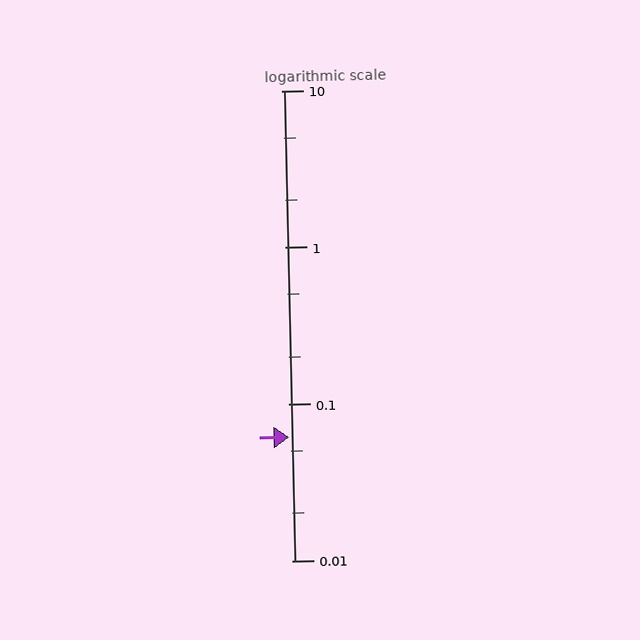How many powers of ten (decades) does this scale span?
The scale spans 3 decades, from 0.01 to 10.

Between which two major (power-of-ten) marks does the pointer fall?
The pointer is between 0.01 and 0.1.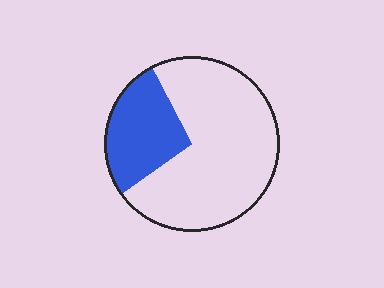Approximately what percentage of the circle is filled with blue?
Approximately 25%.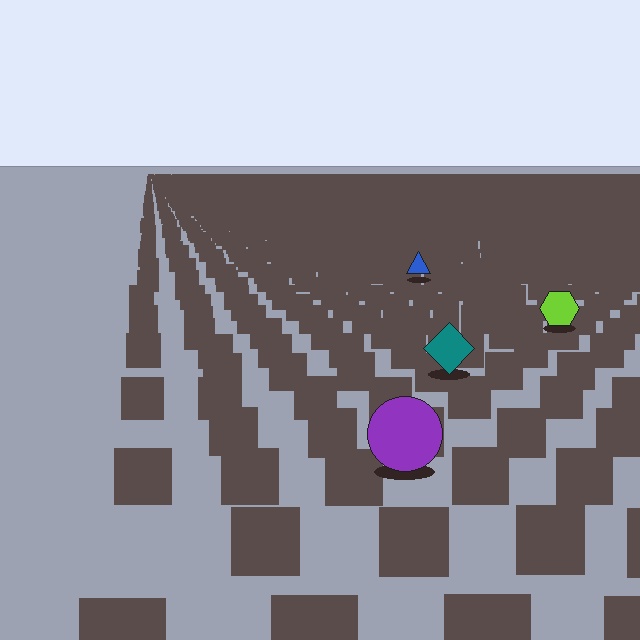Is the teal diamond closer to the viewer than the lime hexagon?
Yes. The teal diamond is closer — you can tell from the texture gradient: the ground texture is coarser near it.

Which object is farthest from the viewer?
The blue triangle is farthest from the viewer. It appears smaller and the ground texture around it is denser.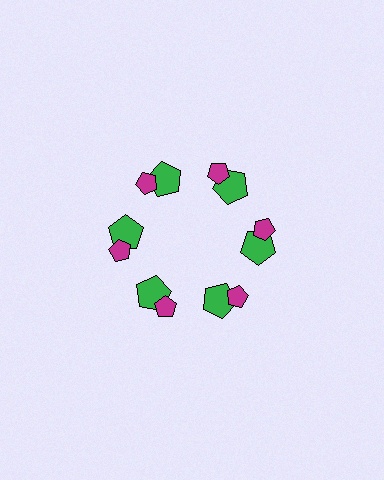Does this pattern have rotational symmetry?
Yes, this pattern has 6-fold rotational symmetry. It looks the same after rotating 60 degrees around the center.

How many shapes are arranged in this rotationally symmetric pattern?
There are 12 shapes, arranged in 6 groups of 2.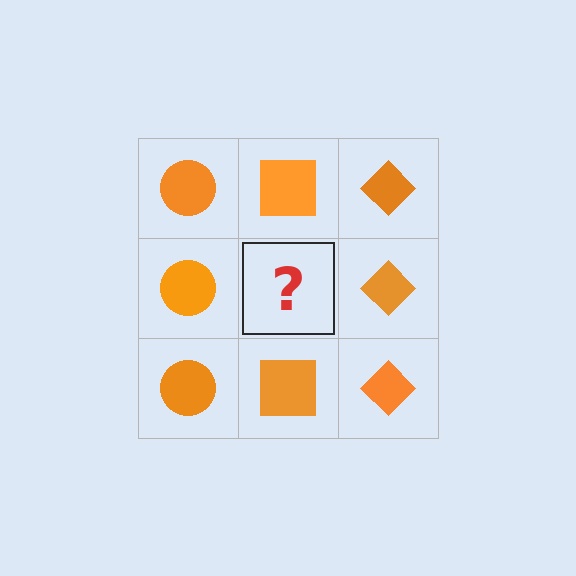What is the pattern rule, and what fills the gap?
The rule is that each column has a consistent shape. The gap should be filled with an orange square.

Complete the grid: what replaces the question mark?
The question mark should be replaced with an orange square.